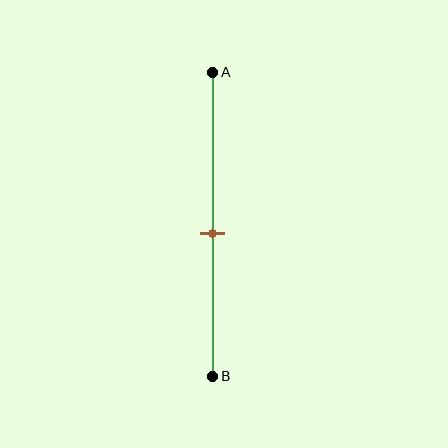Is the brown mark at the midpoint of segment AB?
No, the mark is at about 55% from A, not at the 50% midpoint.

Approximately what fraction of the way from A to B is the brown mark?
The brown mark is approximately 55% of the way from A to B.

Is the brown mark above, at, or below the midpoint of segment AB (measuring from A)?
The brown mark is below the midpoint of segment AB.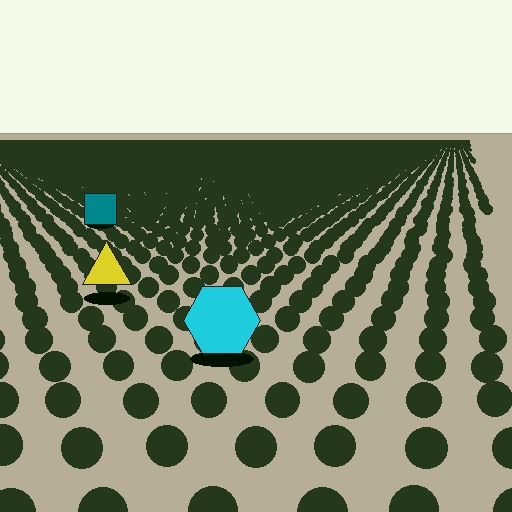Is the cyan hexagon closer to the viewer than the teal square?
Yes. The cyan hexagon is closer — you can tell from the texture gradient: the ground texture is coarser near it.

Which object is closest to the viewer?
The cyan hexagon is closest. The texture marks near it are larger and more spread out.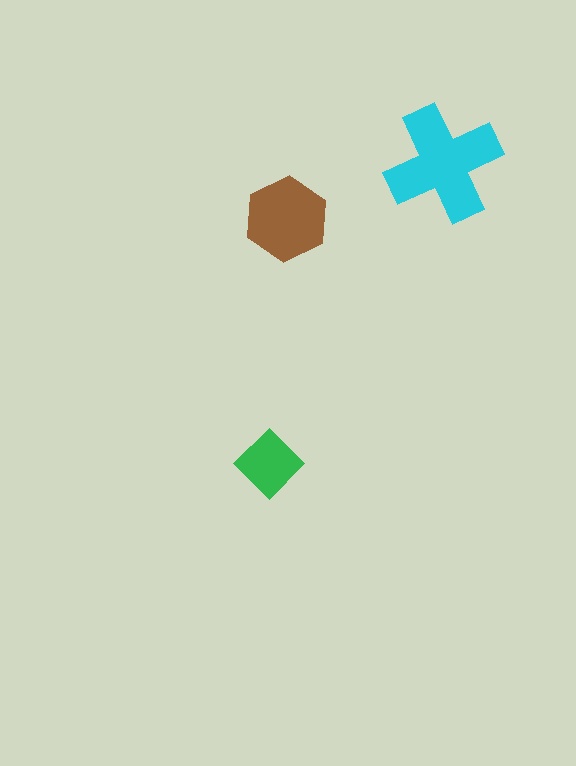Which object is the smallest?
The green diamond.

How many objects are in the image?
There are 3 objects in the image.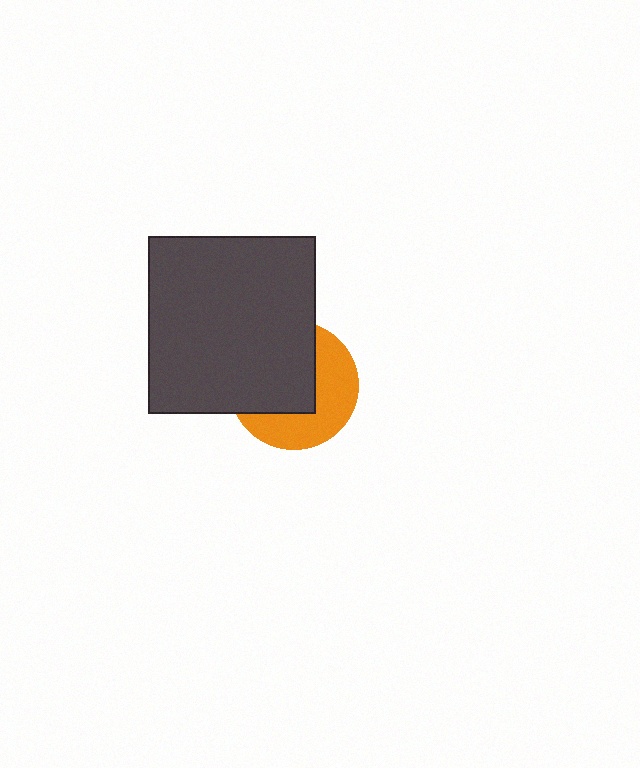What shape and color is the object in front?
The object in front is a dark gray rectangle.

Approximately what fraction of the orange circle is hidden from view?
Roughly 53% of the orange circle is hidden behind the dark gray rectangle.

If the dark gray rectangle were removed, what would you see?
You would see the complete orange circle.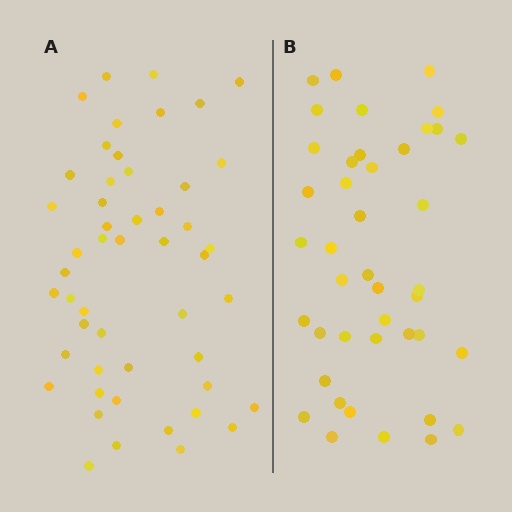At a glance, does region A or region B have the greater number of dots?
Region A (the left region) has more dots.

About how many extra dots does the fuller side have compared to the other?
Region A has roughly 8 or so more dots than region B.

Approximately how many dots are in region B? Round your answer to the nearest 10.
About 40 dots. (The exact count is 42, which rounds to 40.)